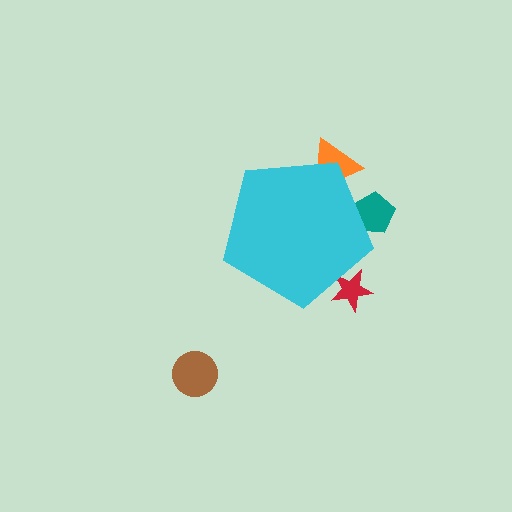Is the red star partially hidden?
Yes, the red star is partially hidden behind the cyan pentagon.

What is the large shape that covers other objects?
A cyan pentagon.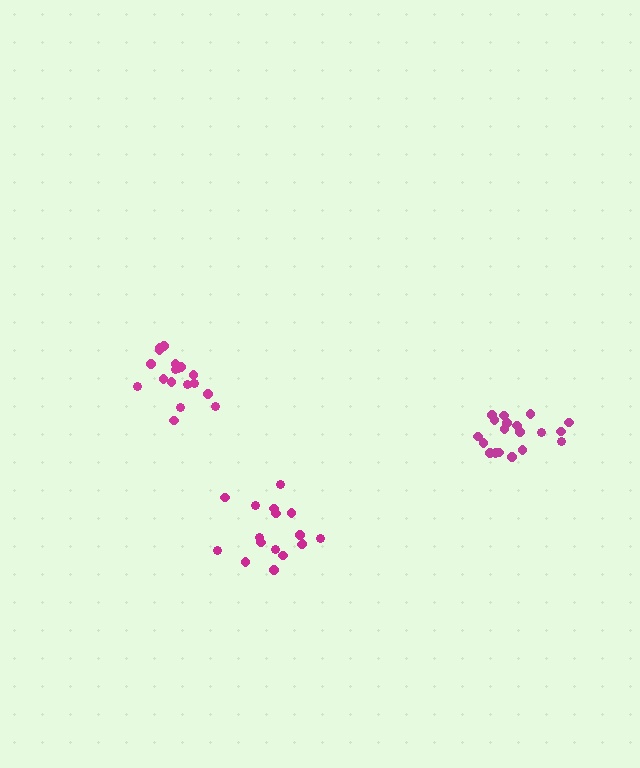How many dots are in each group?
Group 1: 19 dots, Group 2: 19 dots, Group 3: 17 dots (55 total).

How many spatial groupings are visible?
There are 3 spatial groupings.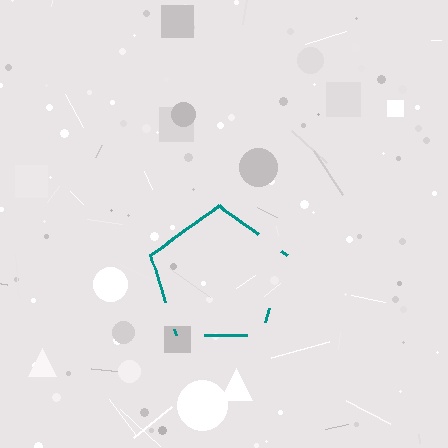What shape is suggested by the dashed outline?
The dashed outline suggests a pentagon.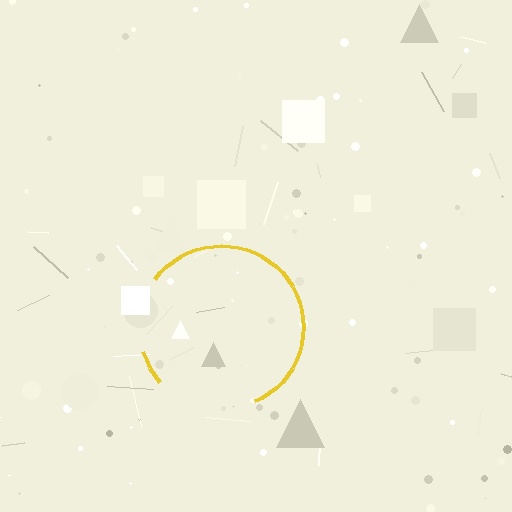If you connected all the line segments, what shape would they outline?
They would outline a circle.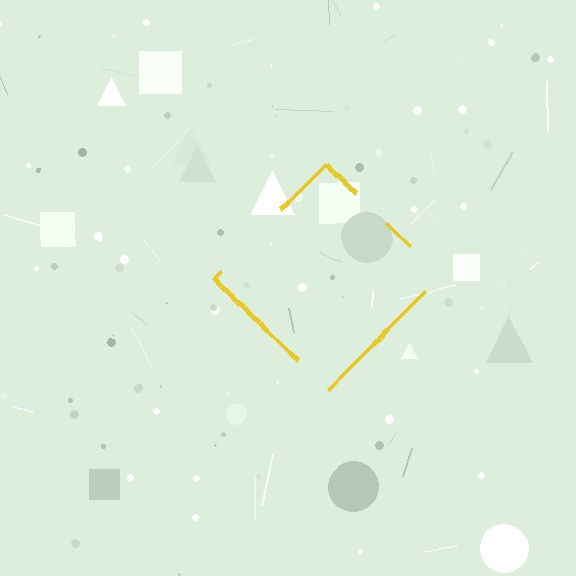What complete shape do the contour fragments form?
The contour fragments form a diamond.